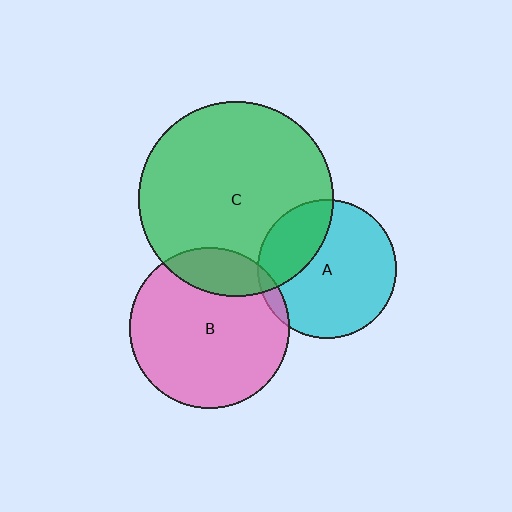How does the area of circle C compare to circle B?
Approximately 1.5 times.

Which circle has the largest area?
Circle C (green).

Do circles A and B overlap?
Yes.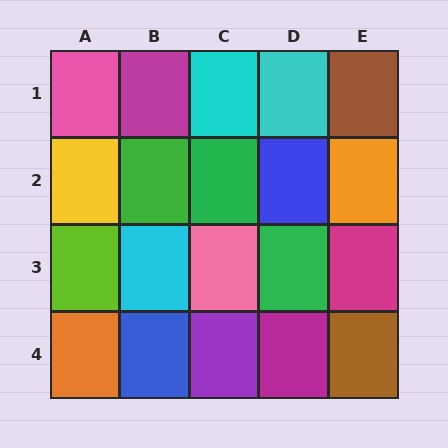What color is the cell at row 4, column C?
Purple.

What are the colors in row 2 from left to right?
Yellow, green, green, blue, orange.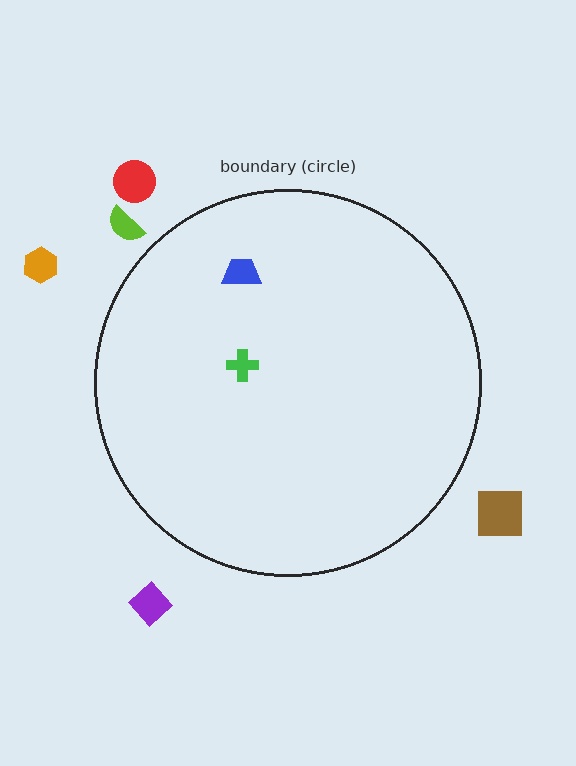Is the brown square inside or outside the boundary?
Outside.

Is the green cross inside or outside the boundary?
Inside.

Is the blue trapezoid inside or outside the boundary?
Inside.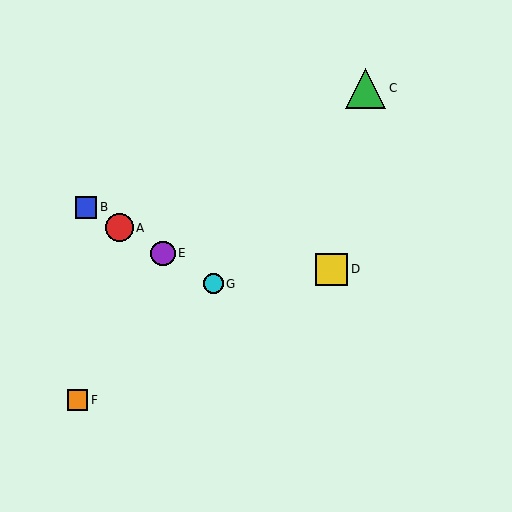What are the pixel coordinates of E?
Object E is at (163, 253).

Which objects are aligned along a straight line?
Objects A, B, E, G are aligned along a straight line.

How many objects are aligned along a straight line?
4 objects (A, B, E, G) are aligned along a straight line.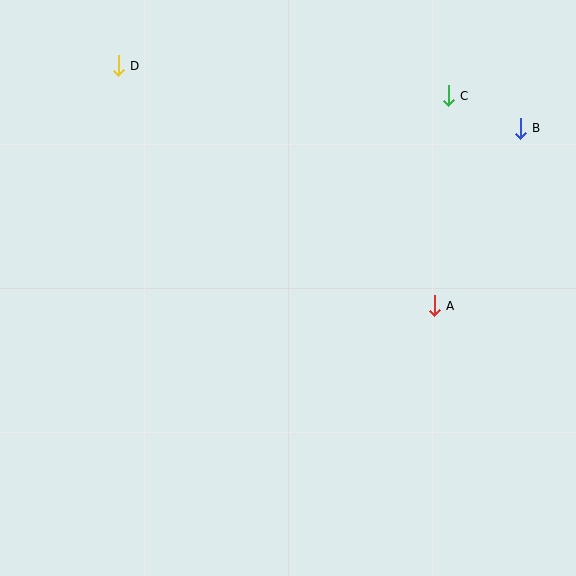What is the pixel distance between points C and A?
The distance between C and A is 210 pixels.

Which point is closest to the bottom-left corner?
Point A is closest to the bottom-left corner.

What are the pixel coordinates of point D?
Point D is at (118, 66).